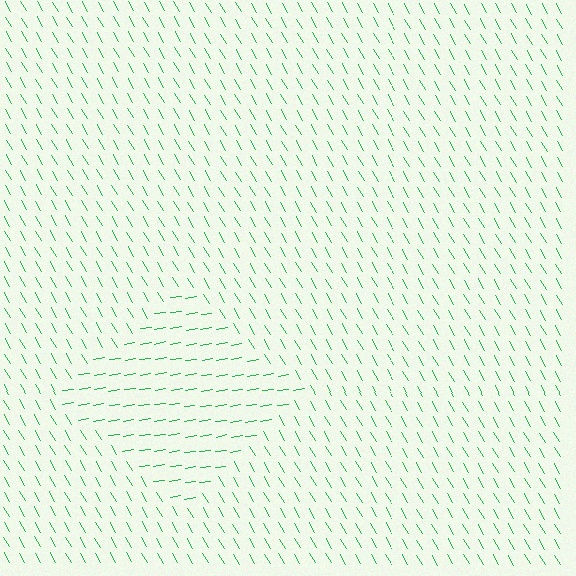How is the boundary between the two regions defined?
The boundary is defined purely by a change in line orientation (approximately 69 degrees difference). All lines are the same color and thickness.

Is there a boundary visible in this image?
Yes, there is a texture boundary formed by a change in line orientation.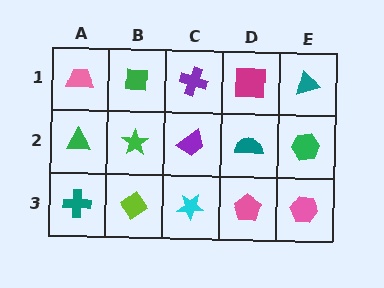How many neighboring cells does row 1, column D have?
3.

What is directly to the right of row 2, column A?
A green star.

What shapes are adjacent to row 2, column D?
A magenta square (row 1, column D), a pink pentagon (row 3, column D), a purple trapezoid (row 2, column C), a green hexagon (row 2, column E).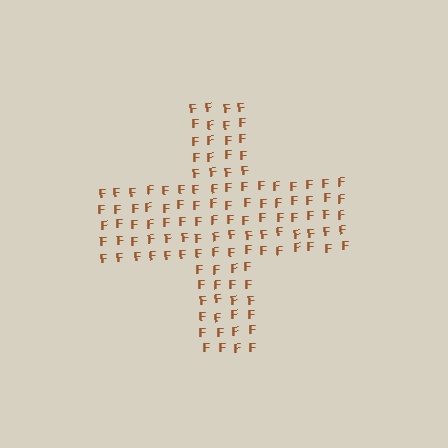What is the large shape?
The large shape is a cross.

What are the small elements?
The small elements are letter F's.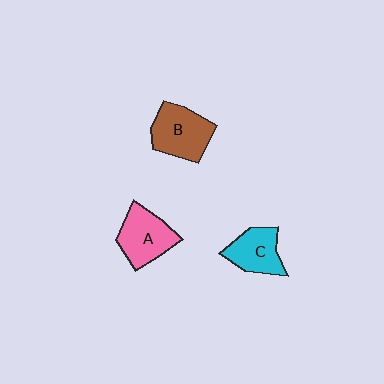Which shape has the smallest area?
Shape C (cyan).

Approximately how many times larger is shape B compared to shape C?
Approximately 1.3 times.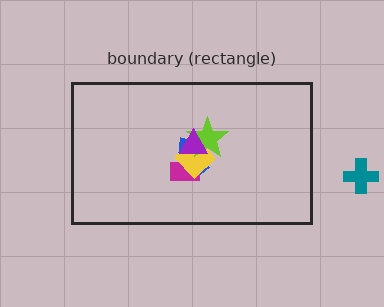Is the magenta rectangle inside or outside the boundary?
Inside.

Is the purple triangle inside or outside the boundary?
Inside.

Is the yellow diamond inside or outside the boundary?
Inside.